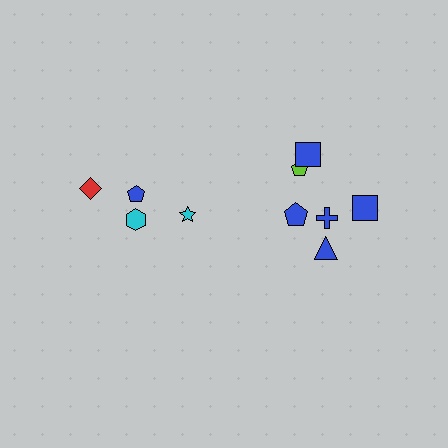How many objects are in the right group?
There are 6 objects.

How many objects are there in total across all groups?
There are 10 objects.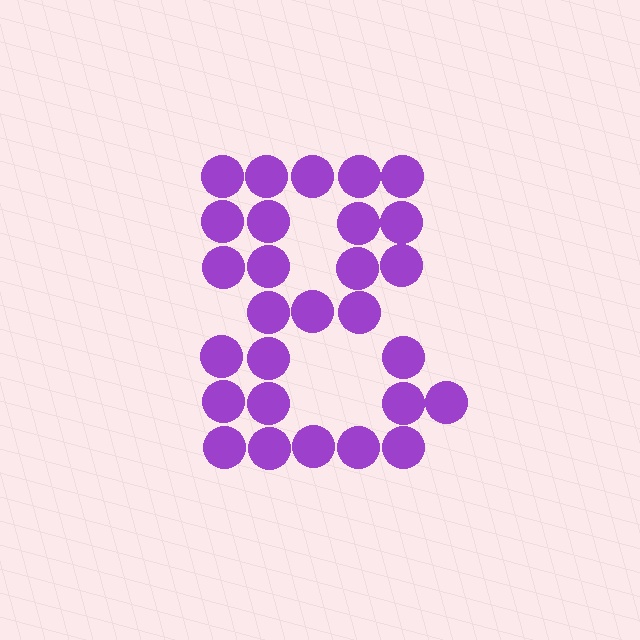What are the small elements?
The small elements are circles.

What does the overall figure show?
The overall figure shows the digit 8.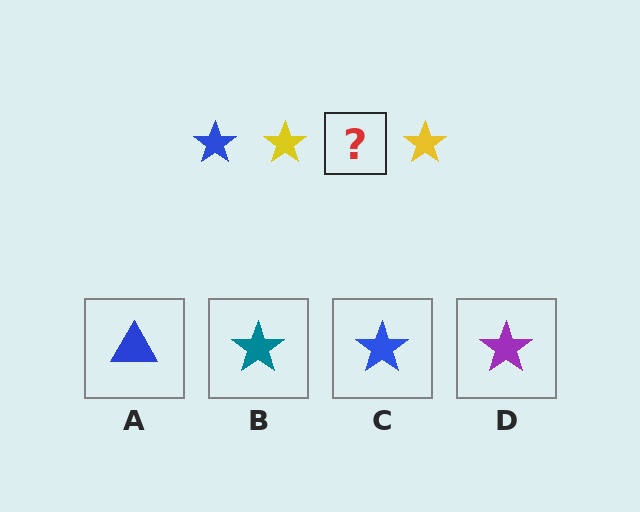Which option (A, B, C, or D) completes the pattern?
C.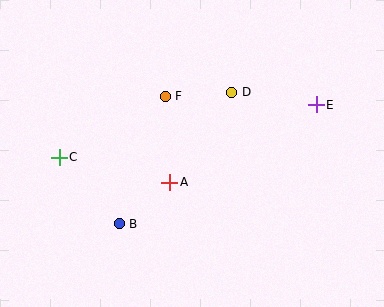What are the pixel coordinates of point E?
Point E is at (316, 105).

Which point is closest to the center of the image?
Point A at (170, 182) is closest to the center.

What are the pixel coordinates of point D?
Point D is at (232, 93).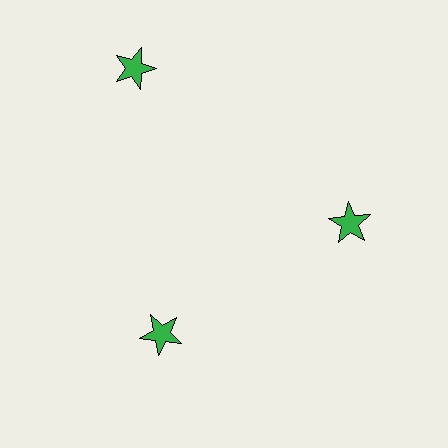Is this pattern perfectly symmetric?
No. The 3 green stars are arranged in a ring, but one element near the 11 o'clock position is pushed outward from the center, breaking the 3-fold rotational symmetry.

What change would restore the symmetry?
The symmetry would be restored by moving it inward, back onto the ring so that all 3 stars sit at equal angles and equal distance from the center.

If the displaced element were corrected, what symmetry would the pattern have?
It would have 3-fold rotational symmetry — the pattern would map onto itself every 120 degrees.